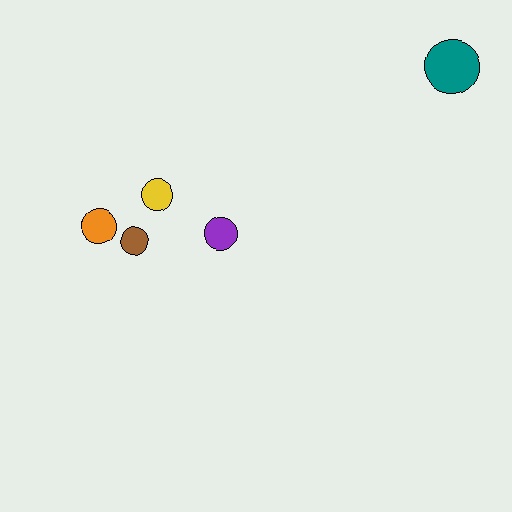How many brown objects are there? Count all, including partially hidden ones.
There is 1 brown object.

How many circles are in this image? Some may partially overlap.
There are 5 circles.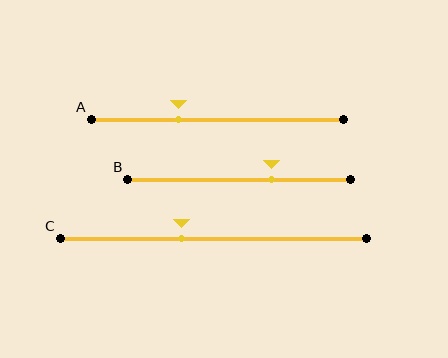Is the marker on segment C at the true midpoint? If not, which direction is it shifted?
No, the marker on segment C is shifted to the left by about 10% of the segment length.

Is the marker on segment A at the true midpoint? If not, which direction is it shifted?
No, the marker on segment A is shifted to the left by about 16% of the segment length.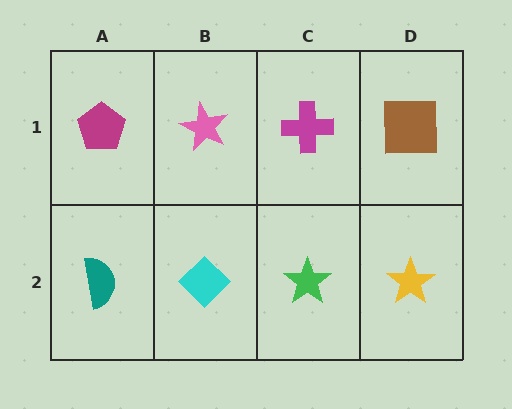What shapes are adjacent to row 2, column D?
A brown square (row 1, column D), a green star (row 2, column C).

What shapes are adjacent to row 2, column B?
A pink star (row 1, column B), a teal semicircle (row 2, column A), a green star (row 2, column C).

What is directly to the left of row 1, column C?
A pink star.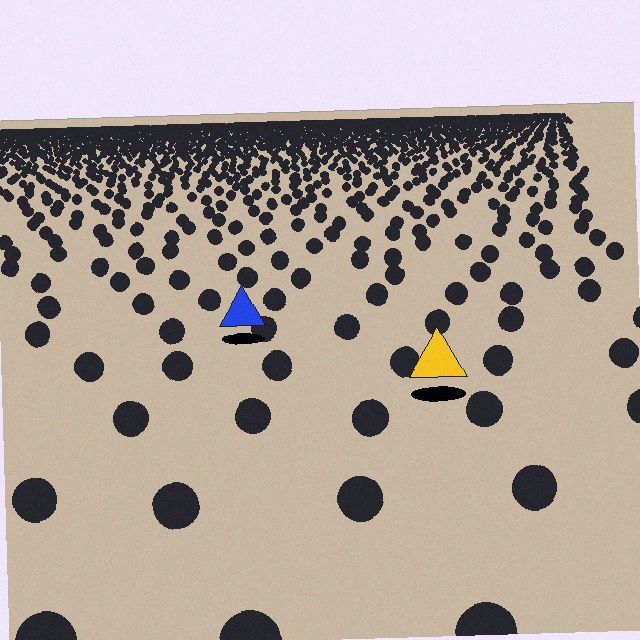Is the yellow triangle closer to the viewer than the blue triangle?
Yes. The yellow triangle is closer — you can tell from the texture gradient: the ground texture is coarser near it.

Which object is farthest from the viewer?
The blue triangle is farthest from the viewer. It appears smaller and the ground texture around it is denser.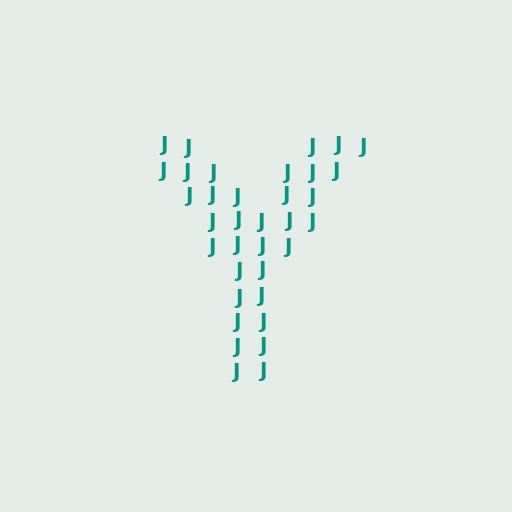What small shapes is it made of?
It is made of small letter J's.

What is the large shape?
The large shape is the letter Y.